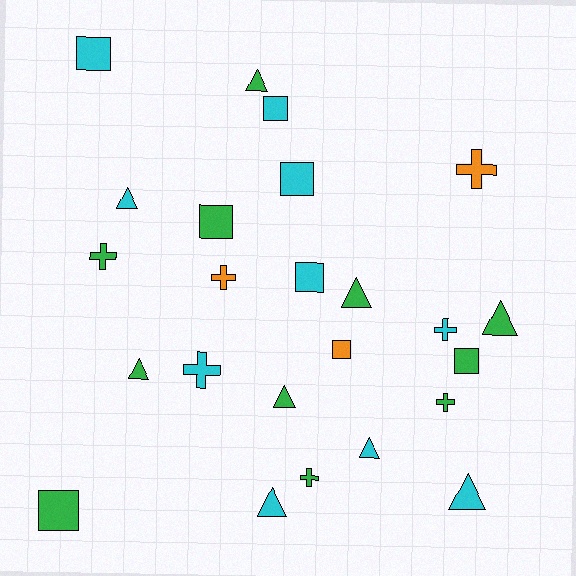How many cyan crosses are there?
There are 2 cyan crosses.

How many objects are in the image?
There are 24 objects.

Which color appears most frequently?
Green, with 11 objects.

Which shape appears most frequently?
Triangle, with 9 objects.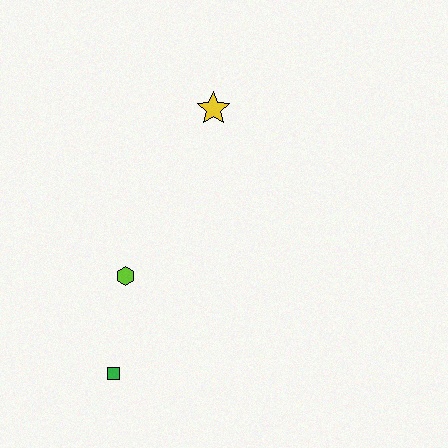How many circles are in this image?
There are no circles.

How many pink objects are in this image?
There are no pink objects.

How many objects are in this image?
There are 3 objects.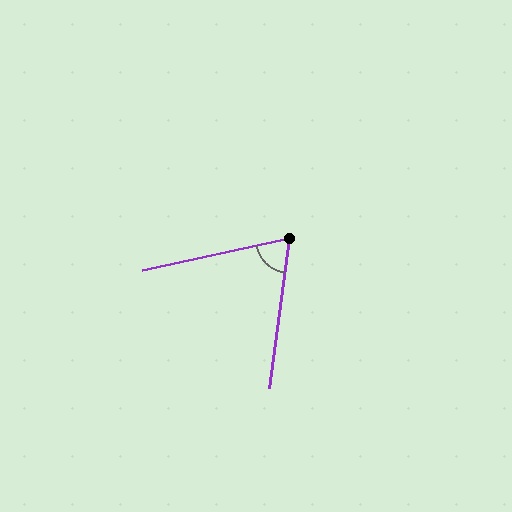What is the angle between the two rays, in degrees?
Approximately 70 degrees.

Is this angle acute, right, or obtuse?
It is acute.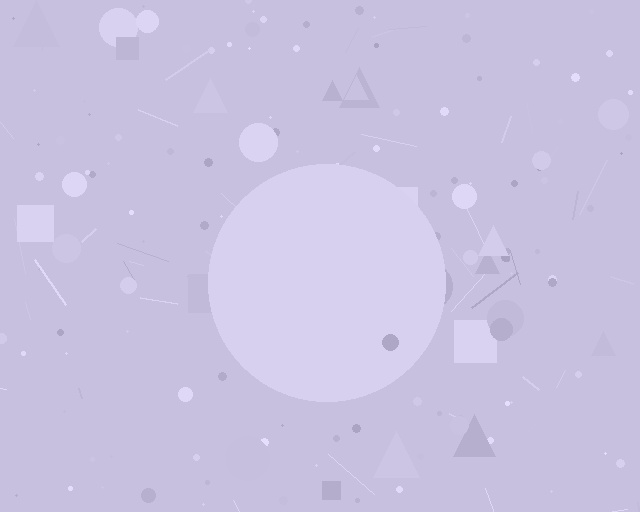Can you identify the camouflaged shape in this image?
The camouflaged shape is a circle.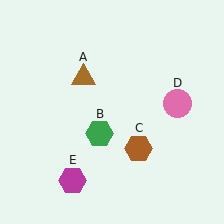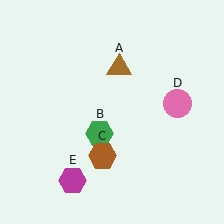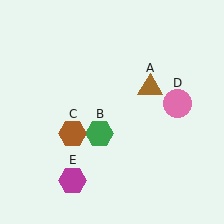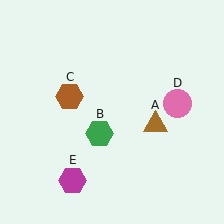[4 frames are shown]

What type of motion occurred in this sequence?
The brown triangle (object A), brown hexagon (object C) rotated clockwise around the center of the scene.